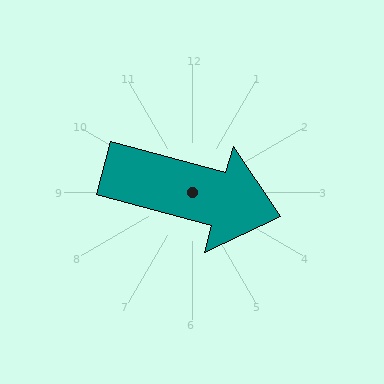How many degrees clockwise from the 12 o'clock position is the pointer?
Approximately 105 degrees.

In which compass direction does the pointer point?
East.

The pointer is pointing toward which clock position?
Roughly 4 o'clock.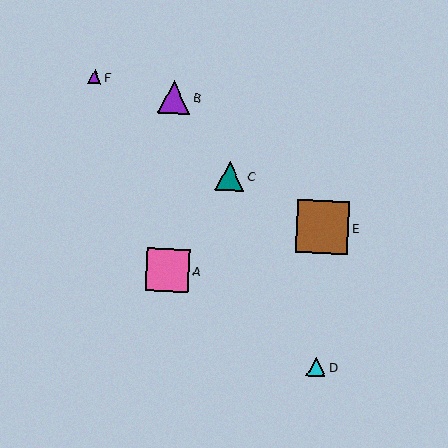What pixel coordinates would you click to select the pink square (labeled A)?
Click at (168, 270) to select the pink square A.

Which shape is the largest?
The brown square (labeled E) is the largest.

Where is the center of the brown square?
The center of the brown square is at (323, 227).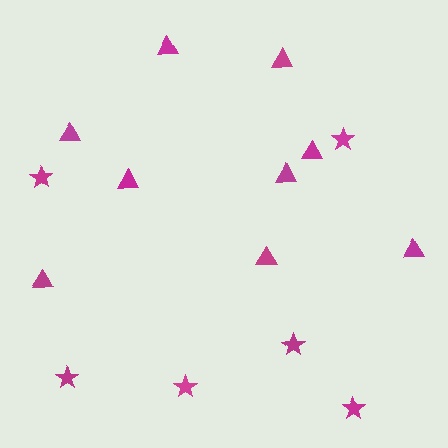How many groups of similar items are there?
There are 2 groups: one group of triangles (9) and one group of stars (6).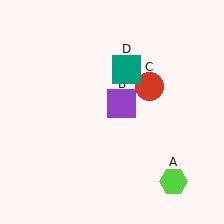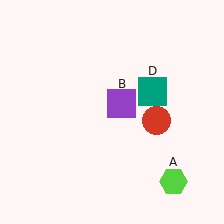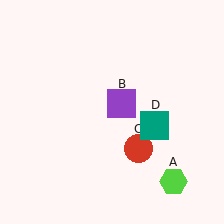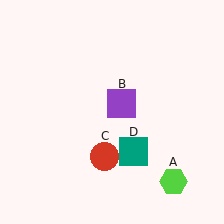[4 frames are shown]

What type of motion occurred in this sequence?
The red circle (object C), teal square (object D) rotated clockwise around the center of the scene.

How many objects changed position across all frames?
2 objects changed position: red circle (object C), teal square (object D).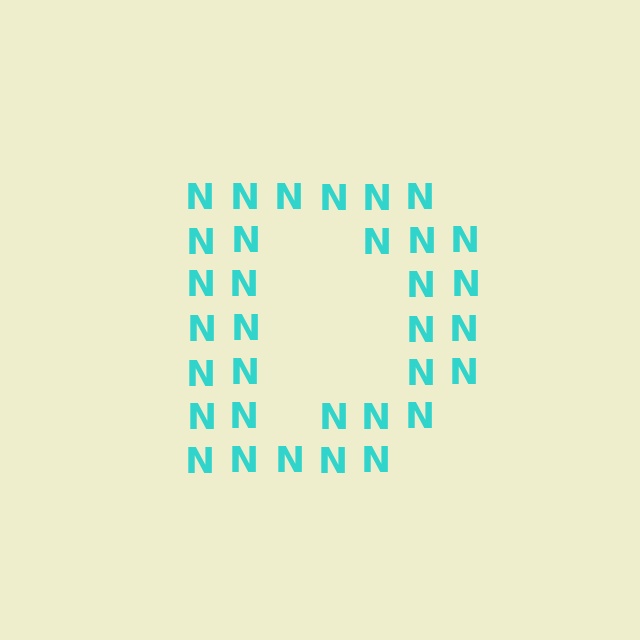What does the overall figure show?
The overall figure shows the letter D.